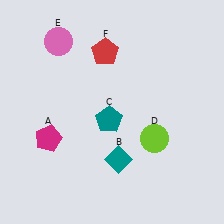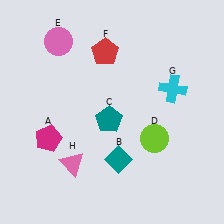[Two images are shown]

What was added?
A cyan cross (G), a pink triangle (H) were added in Image 2.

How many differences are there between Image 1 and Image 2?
There are 2 differences between the two images.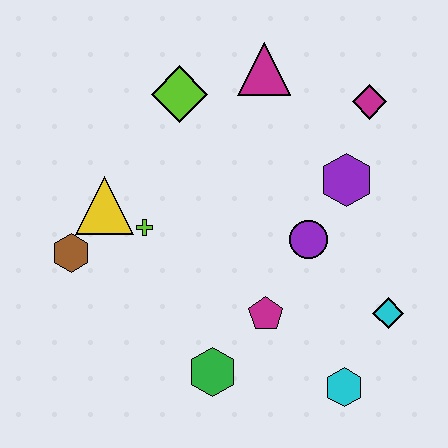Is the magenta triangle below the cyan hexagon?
No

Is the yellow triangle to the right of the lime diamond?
No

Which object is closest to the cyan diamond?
The cyan hexagon is closest to the cyan diamond.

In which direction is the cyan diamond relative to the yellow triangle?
The cyan diamond is to the right of the yellow triangle.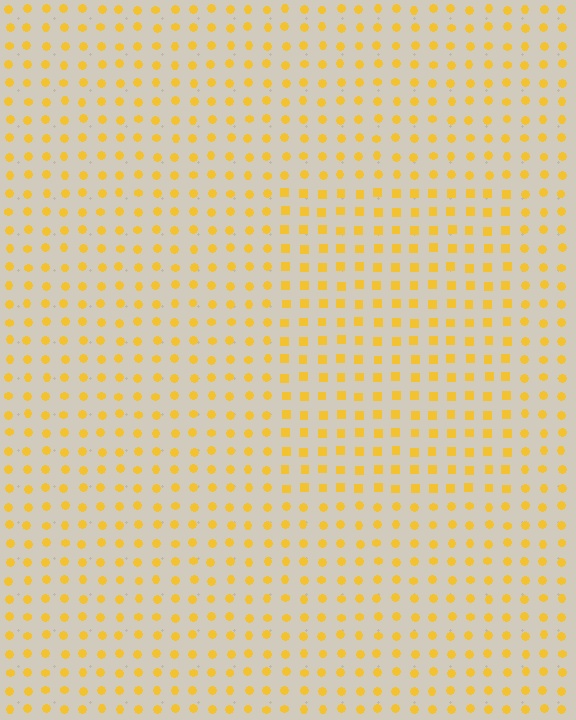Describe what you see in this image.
The image is filled with small yellow elements arranged in a uniform grid. A rectangle-shaped region contains squares, while the surrounding area contains circles. The boundary is defined purely by the change in element shape.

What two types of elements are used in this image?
The image uses squares inside the rectangle region and circles outside it.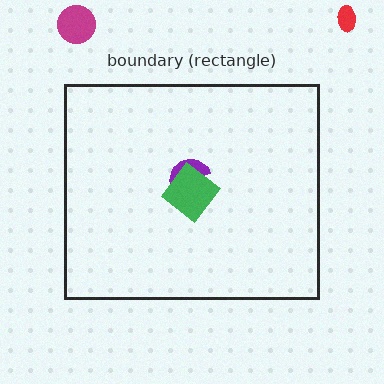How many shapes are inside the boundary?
3 inside, 2 outside.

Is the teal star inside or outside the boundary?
Inside.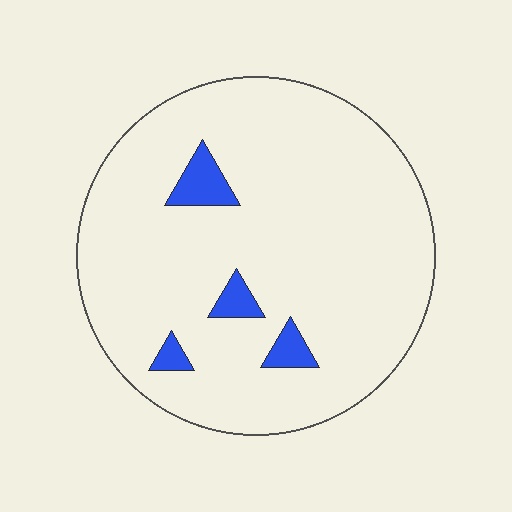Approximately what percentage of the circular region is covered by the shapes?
Approximately 5%.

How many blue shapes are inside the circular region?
4.